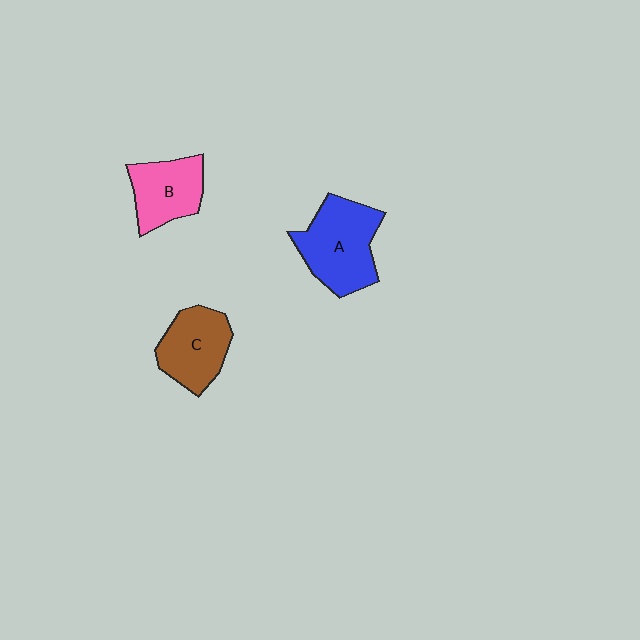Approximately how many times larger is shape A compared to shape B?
Approximately 1.4 times.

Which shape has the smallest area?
Shape B (pink).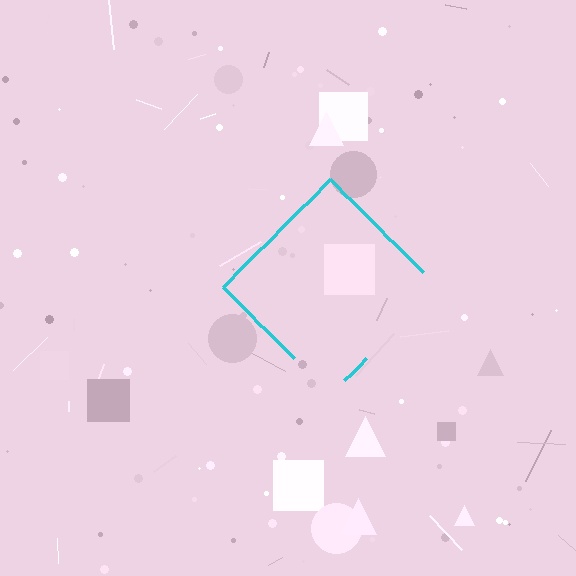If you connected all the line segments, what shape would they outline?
They would outline a diamond.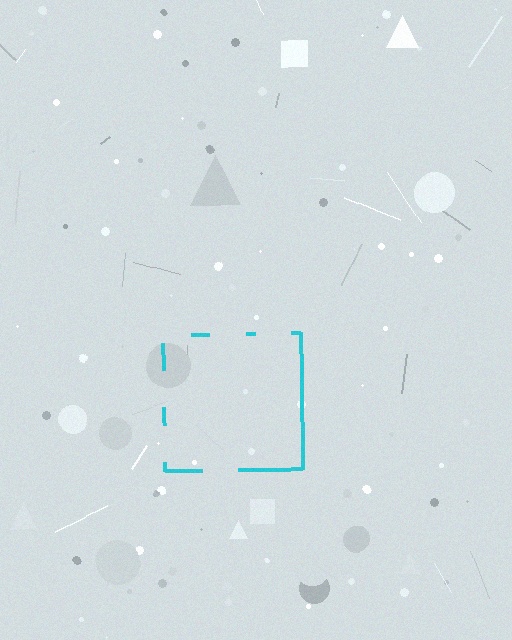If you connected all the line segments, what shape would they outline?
They would outline a square.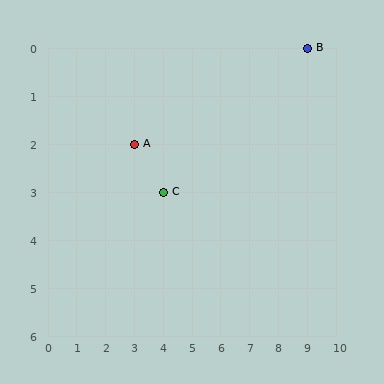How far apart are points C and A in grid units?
Points C and A are 1 column and 1 row apart (about 1.4 grid units diagonally).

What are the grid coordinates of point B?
Point B is at grid coordinates (9, 0).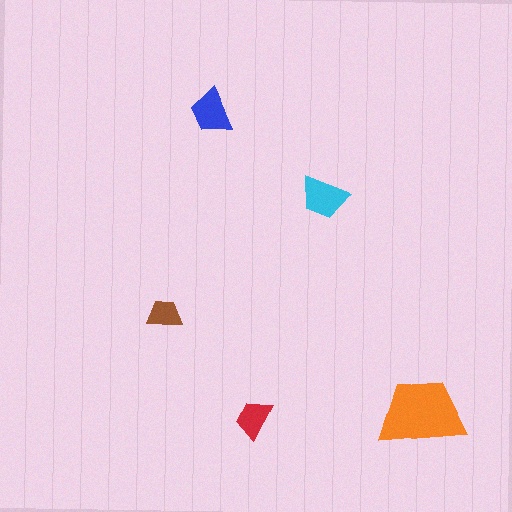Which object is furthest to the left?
The brown trapezoid is leftmost.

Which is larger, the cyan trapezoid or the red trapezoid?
The cyan one.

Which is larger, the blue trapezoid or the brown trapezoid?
The blue one.